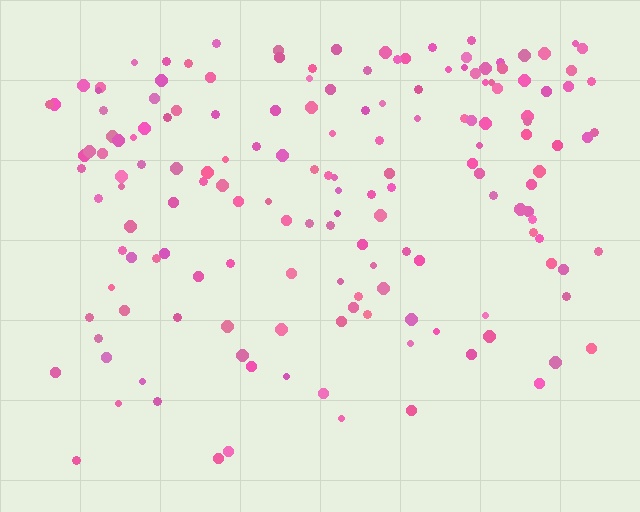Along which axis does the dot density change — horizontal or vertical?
Vertical.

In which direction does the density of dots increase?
From bottom to top, with the top side densest.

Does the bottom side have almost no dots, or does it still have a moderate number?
Still a moderate number, just noticeably fewer than the top.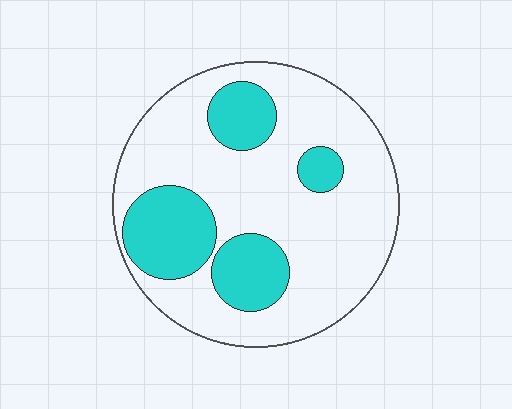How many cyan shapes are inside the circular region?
4.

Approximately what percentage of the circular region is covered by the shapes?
Approximately 25%.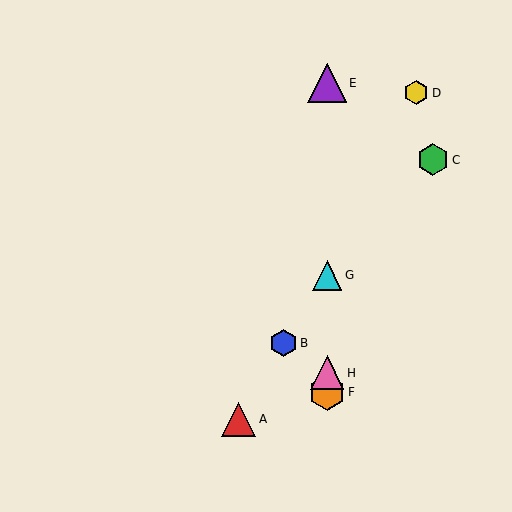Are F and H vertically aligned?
Yes, both are at x≈327.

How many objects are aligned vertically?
4 objects (E, F, G, H) are aligned vertically.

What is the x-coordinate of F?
Object F is at x≈327.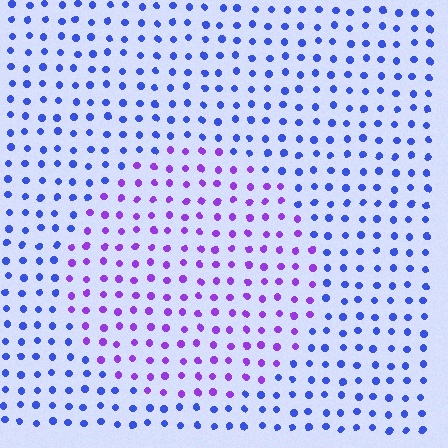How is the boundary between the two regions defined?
The boundary is defined purely by a slight shift in hue (about 45 degrees). Spacing, size, and orientation are identical on both sides.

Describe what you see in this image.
The image is filled with small blue elements in a uniform arrangement. A circle-shaped region is visible where the elements are tinted to a slightly different hue, forming a subtle color boundary.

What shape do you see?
I see a circle.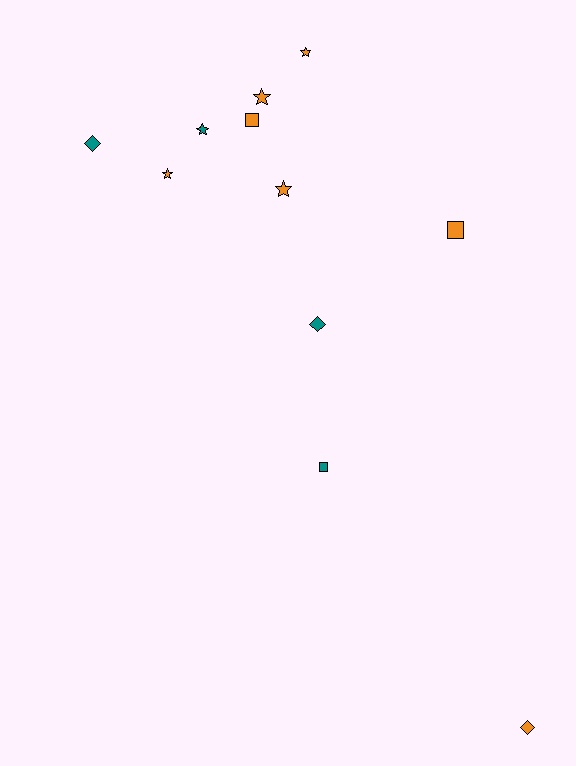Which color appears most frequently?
Orange, with 7 objects.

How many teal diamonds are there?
There are 2 teal diamonds.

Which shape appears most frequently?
Star, with 5 objects.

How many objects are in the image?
There are 11 objects.